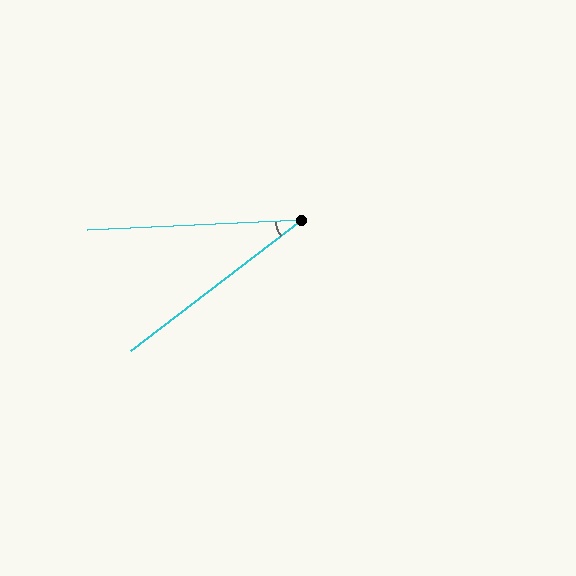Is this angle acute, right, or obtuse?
It is acute.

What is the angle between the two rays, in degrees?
Approximately 35 degrees.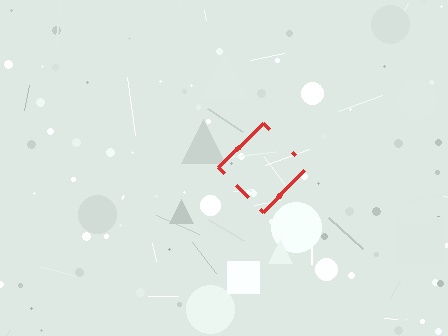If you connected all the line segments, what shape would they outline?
They would outline a diamond.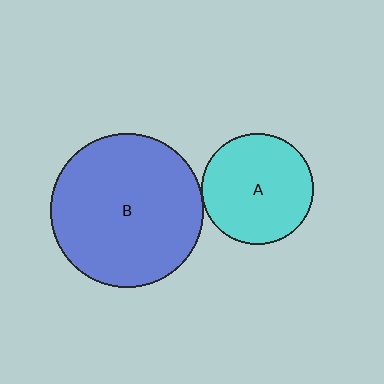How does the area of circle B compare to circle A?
Approximately 1.9 times.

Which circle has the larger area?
Circle B (blue).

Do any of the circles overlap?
No, none of the circles overlap.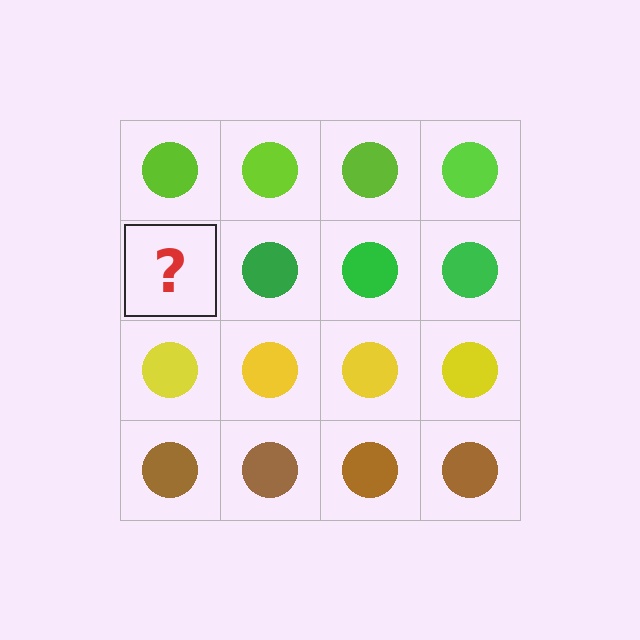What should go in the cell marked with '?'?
The missing cell should contain a green circle.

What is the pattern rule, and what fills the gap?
The rule is that each row has a consistent color. The gap should be filled with a green circle.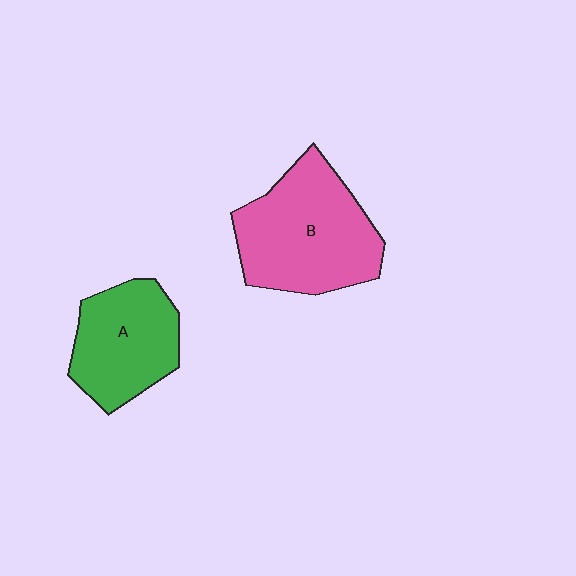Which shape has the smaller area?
Shape A (green).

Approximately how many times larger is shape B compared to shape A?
Approximately 1.4 times.